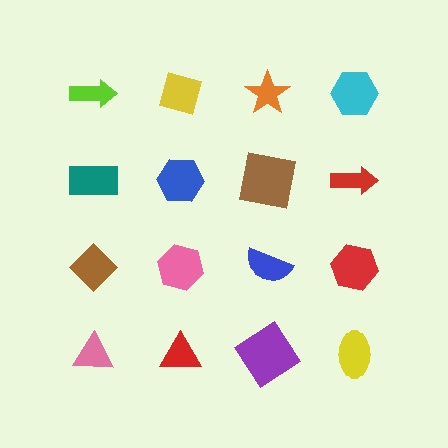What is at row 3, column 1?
A brown diamond.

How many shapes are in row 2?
4 shapes.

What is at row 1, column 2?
A yellow diamond.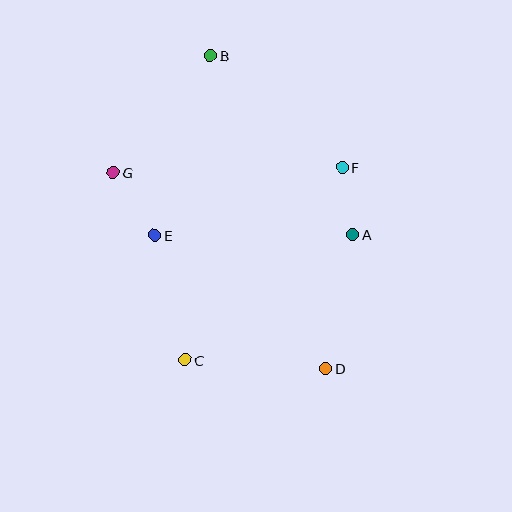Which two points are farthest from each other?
Points B and D are farthest from each other.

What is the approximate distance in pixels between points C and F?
The distance between C and F is approximately 249 pixels.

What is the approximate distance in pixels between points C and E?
The distance between C and E is approximately 128 pixels.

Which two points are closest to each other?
Points A and F are closest to each other.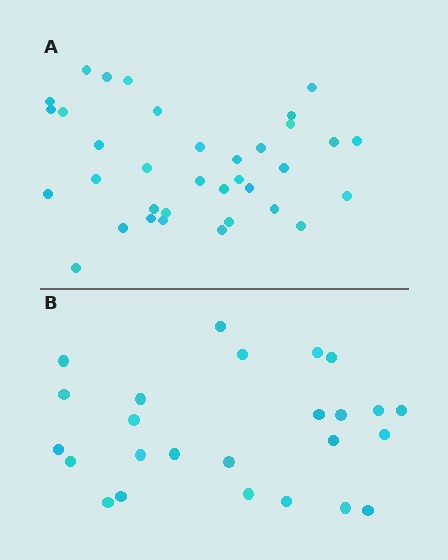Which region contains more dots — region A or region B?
Region A (the top region) has more dots.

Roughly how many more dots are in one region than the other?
Region A has roughly 10 or so more dots than region B.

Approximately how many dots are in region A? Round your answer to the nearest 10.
About 40 dots. (The exact count is 35, which rounds to 40.)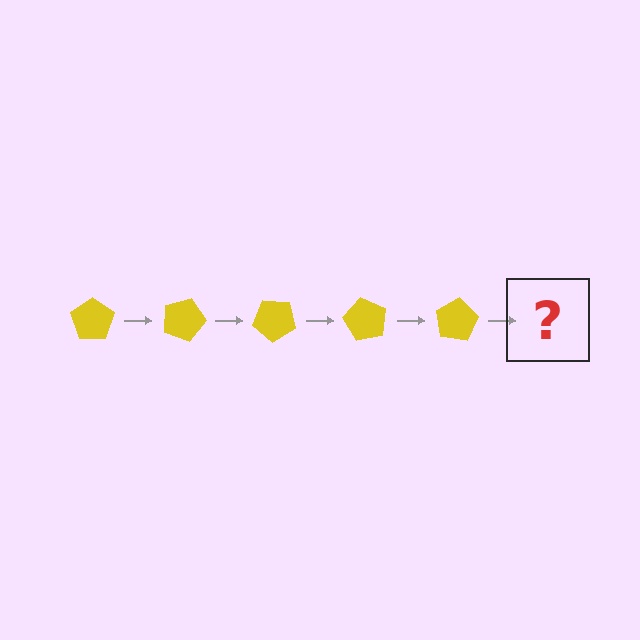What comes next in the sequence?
The next element should be a yellow pentagon rotated 100 degrees.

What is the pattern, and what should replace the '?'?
The pattern is that the pentagon rotates 20 degrees each step. The '?' should be a yellow pentagon rotated 100 degrees.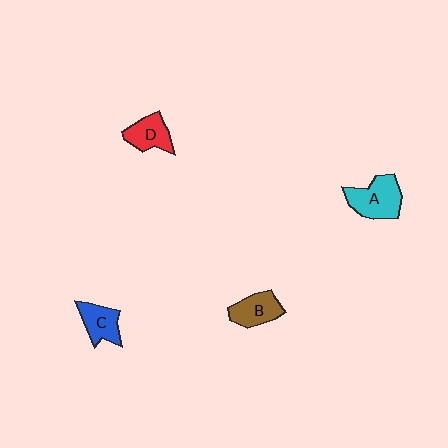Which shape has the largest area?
Shape A (cyan).